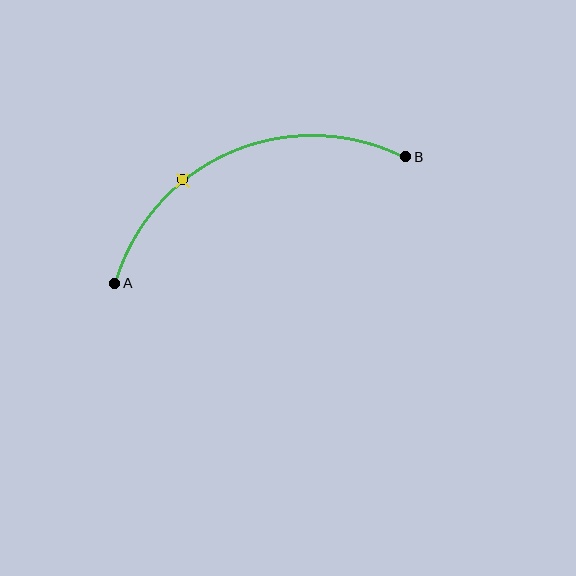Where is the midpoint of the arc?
The arc midpoint is the point on the curve farthest from the straight line joining A and B. It sits above that line.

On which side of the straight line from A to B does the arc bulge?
The arc bulges above the straight line connecting A and B.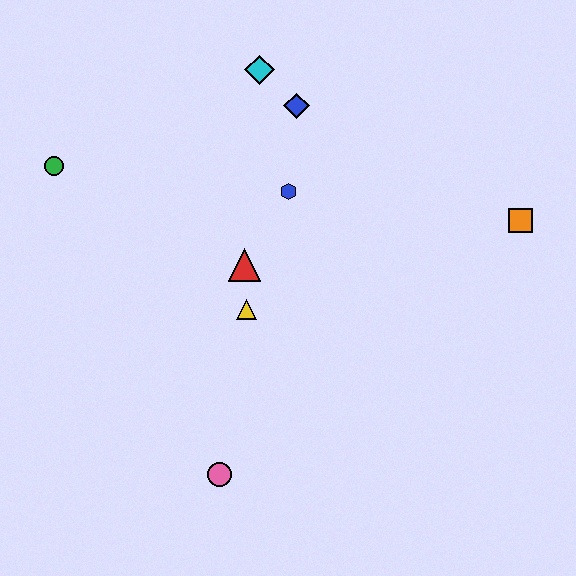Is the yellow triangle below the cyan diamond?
Yes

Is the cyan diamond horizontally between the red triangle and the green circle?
No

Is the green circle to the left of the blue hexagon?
Yes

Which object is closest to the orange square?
The blue hexagon is closest to the orange square.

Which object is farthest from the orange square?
The green circle is farthest from the orange square.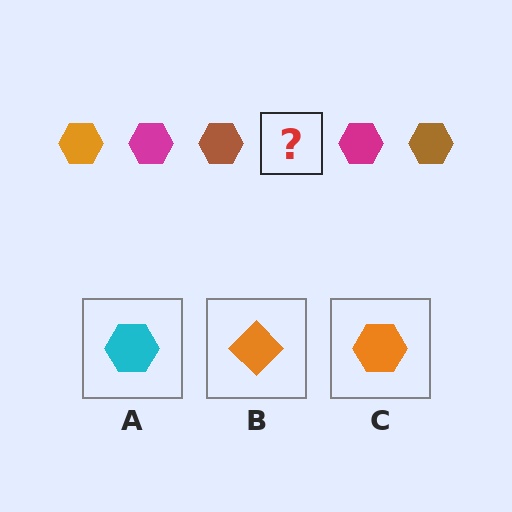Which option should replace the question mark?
Option C.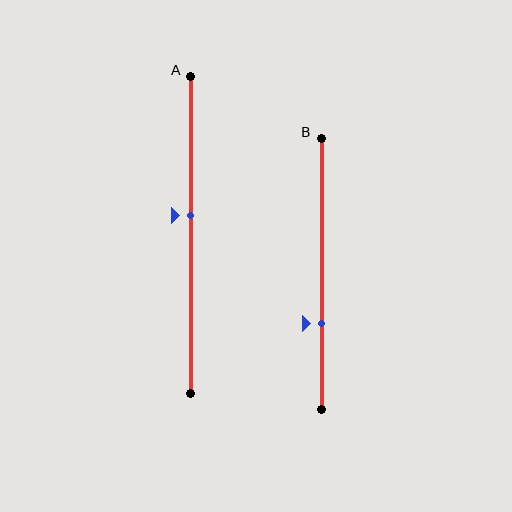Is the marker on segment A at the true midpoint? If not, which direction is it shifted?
No, the marker on segment A is shifted upward by about 6% of the segment length.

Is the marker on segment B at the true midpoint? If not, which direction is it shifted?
No, the marker on segment B is shifted downward by about 18% of the segment length.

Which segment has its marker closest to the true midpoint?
Segment A has its marker closest to the true midpoint.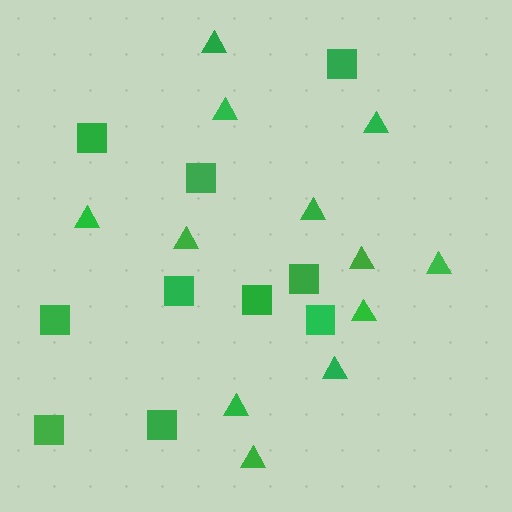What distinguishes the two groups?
There are 2 groups: one group of squares (10) and one group of triangles (12).